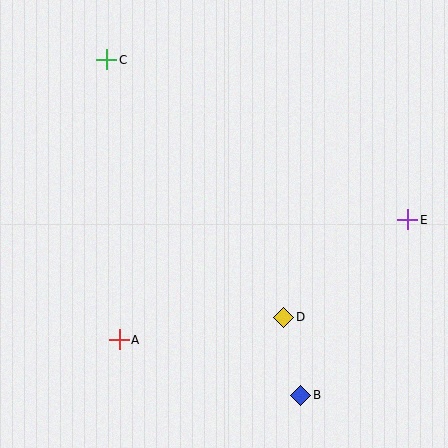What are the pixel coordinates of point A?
Point A is at (119, 340).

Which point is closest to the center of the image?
Point D at (284, 317) is closest to the center.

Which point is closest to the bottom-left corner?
Point A is closest to the bottom-left corner.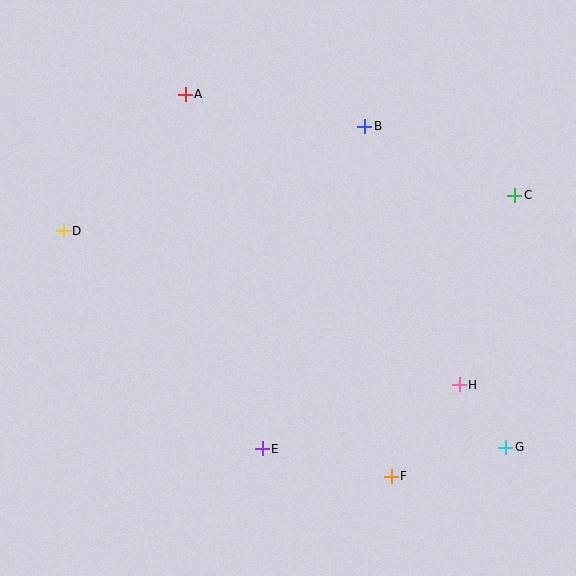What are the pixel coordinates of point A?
Point A is at (185, 94).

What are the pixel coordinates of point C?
Point C is at (515, 195).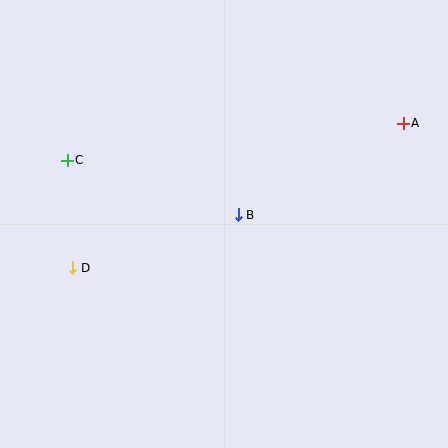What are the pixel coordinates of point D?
Point D is at (73, 268).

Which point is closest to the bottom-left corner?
Point D is closest to the bottom-left corner.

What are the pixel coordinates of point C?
Point C is at (67, 160).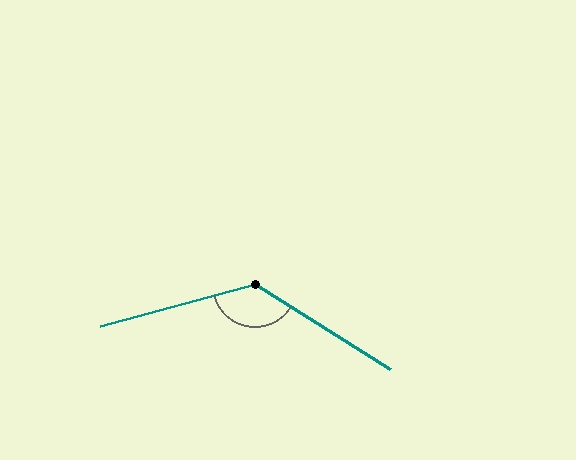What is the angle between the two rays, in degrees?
Approximately 133 degrees.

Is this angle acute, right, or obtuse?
It is obtuse.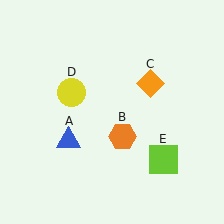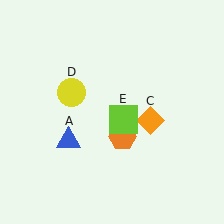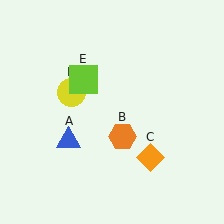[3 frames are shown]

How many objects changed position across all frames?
2 objects changed position: orange diamond (object C), lime square (object E).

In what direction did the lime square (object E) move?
The lime square (object E) moved up and to the left.